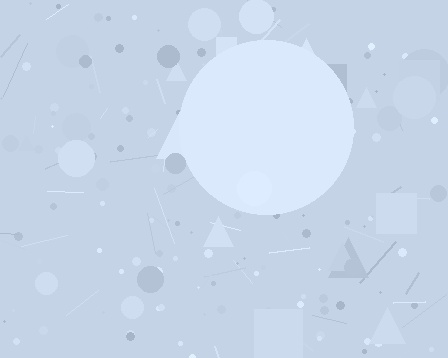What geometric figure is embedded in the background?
A circle is embedded in the background.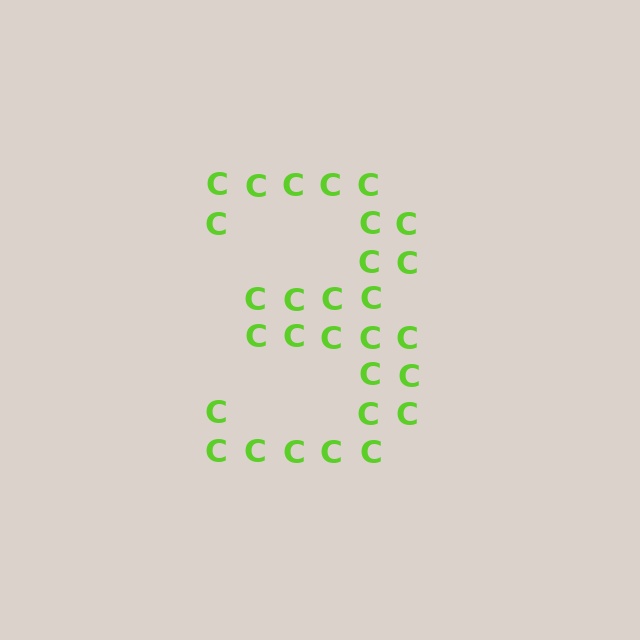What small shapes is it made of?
It is made of small letter C's.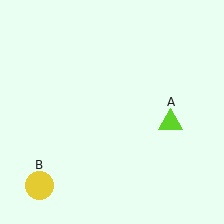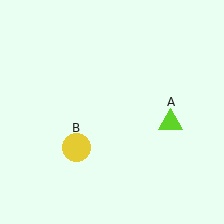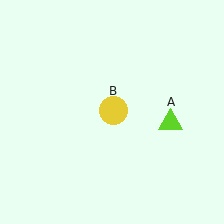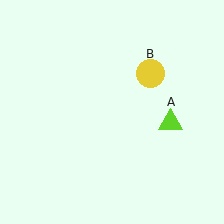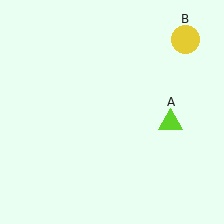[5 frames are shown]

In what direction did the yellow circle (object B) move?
The yellow circle (object B) moved up and to the right.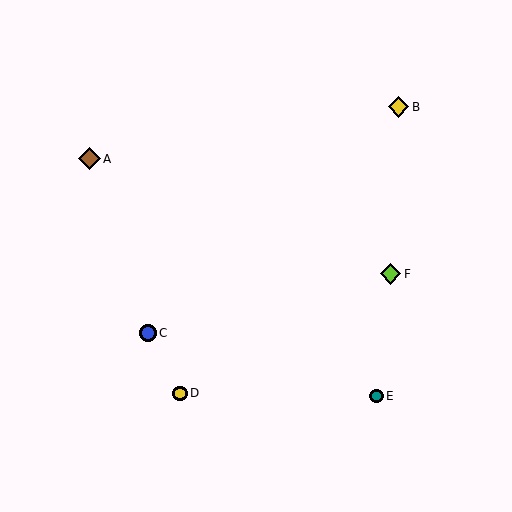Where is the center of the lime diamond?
The center of the lime diamond is at (391, 274).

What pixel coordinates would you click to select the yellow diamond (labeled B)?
Click at (398, 107) to select the yellow diamond B.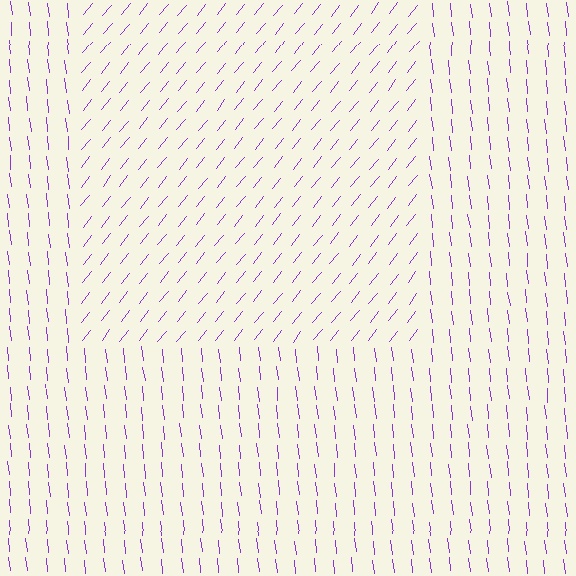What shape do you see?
I see a rectangle.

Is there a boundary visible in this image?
Yes, there is a texture boundary formed by a change in line orientation.